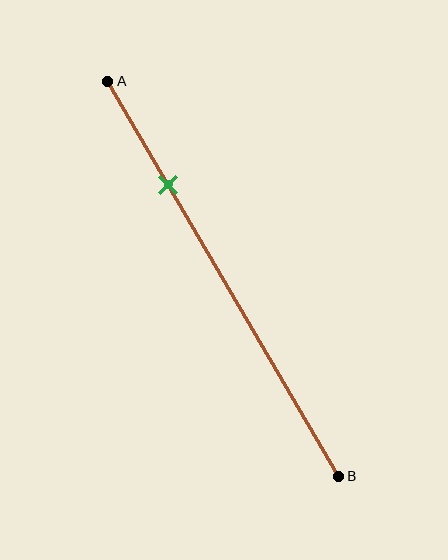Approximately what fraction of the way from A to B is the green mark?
The green mark is approximately 25% of the way from A to B.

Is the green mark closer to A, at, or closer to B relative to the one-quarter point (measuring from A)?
The green mark is approximately at the one-quarter point of segment AB.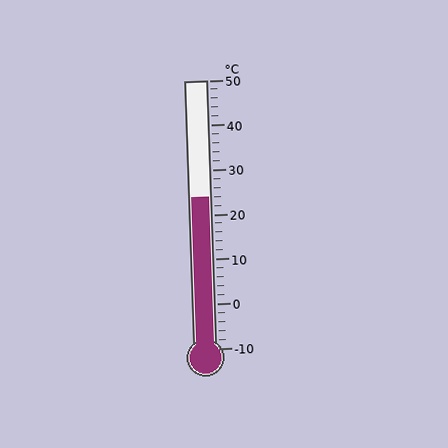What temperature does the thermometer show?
The thermometer shows approximately 24°C.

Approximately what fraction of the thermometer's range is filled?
The thermometer is filled to approximately 55% of its range.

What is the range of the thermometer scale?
The thermometer scale ranges from -10°C to 50°C.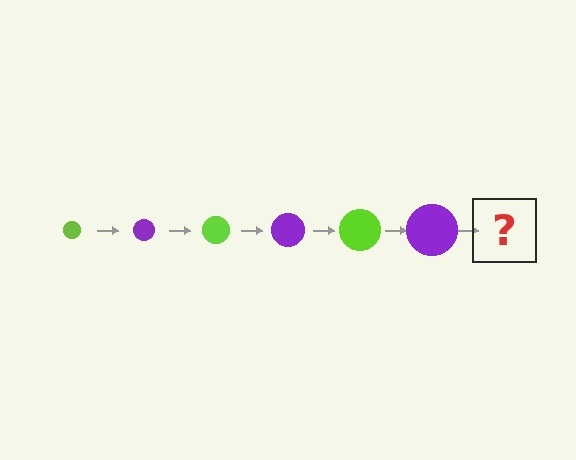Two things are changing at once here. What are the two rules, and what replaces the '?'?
The two rules are that the circle grows larger each step and the color cycles through lime and purple. The '?' should be a lime circle, larger than the previous one.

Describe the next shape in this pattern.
It should be a lime circle, larger than the previous one.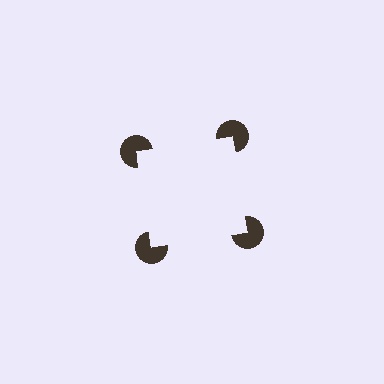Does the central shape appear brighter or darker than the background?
It typically appears slightly brighter than the background, even though no actual brightness change is drawn.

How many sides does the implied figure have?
4 sides.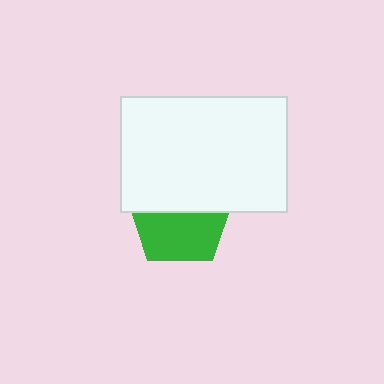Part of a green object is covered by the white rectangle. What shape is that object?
It is a pentagon.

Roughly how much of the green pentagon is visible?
About half of it is visible (roughly 52%).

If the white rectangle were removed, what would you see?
You would see the complete green pentagon.